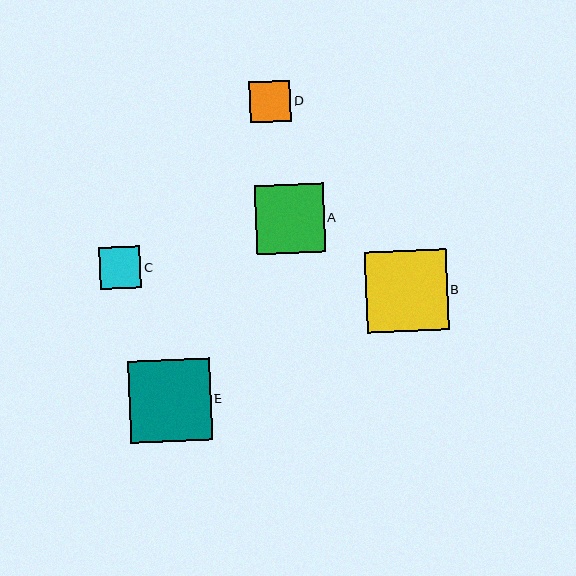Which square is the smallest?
Square C is the smallest with a size of approximately 41 pixels.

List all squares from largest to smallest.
From largest to smallest: E, B, A, D, C.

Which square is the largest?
Square E is the largest with a size of approximately 82 pixels.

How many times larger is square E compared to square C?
Square E is approximately 2.0 times the size of square C.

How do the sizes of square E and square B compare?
Square E and square B are approximately the same size.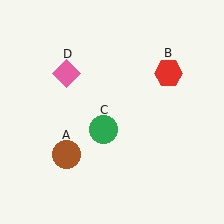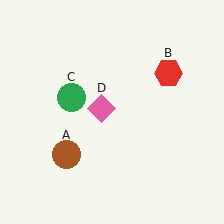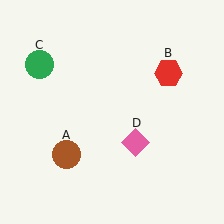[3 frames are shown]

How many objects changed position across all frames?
2 objects changed position: green circle (object C), pink diamond (object D).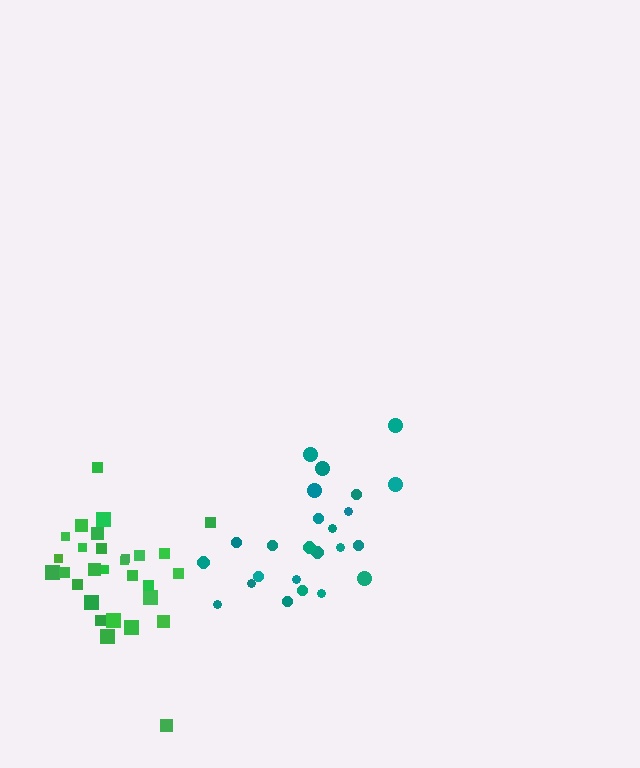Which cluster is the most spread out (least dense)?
Teal.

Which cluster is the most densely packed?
Green.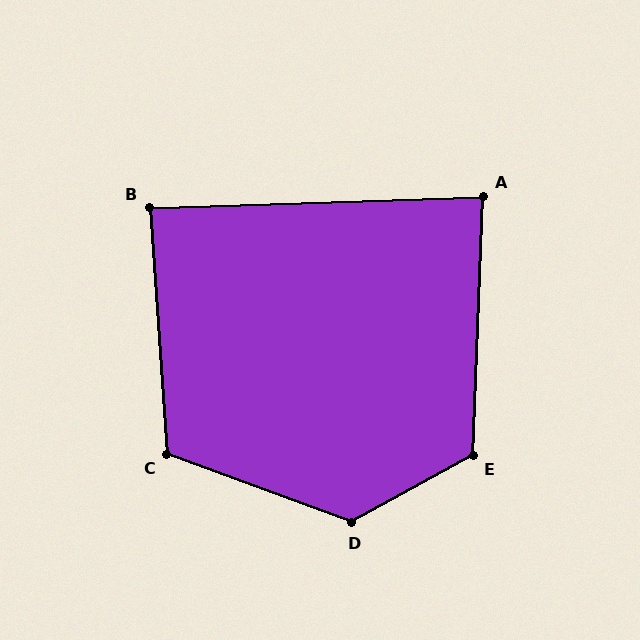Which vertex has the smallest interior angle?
A, at approximately 86 degrees.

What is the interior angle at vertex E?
Approximately 121 degrees (obtuse).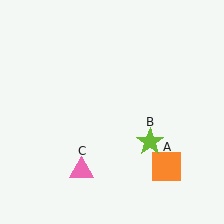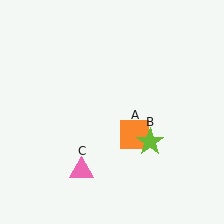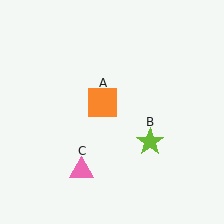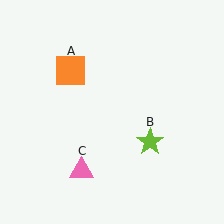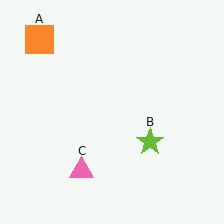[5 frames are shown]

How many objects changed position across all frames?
1 object changed position: orange square (object A).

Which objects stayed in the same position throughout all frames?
Lime star (object B) and pink triangle (object C) remained stationary.